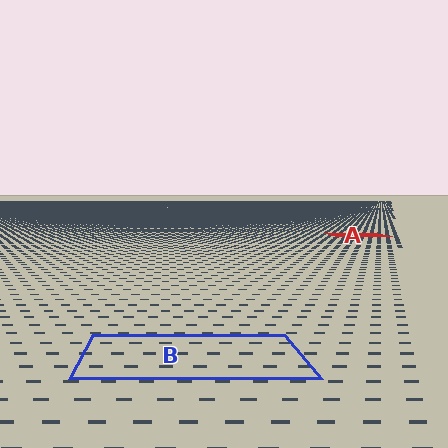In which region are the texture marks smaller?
The texture marks are smaller in region A, because it is farther away.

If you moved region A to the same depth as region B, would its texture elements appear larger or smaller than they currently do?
They would appear larger. At a closer depth, the same texture elements are projected at a bigger on-screen size.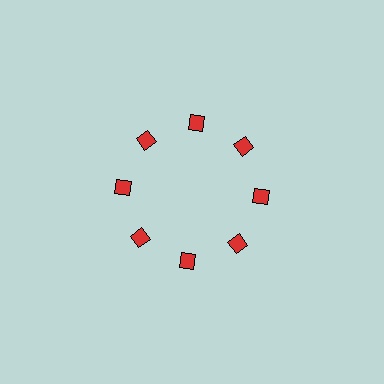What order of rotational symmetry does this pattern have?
This pattern has 8-fold rotational symmetry.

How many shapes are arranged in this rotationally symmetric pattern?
There are 8 shapes, arranged in 8 groups of 1.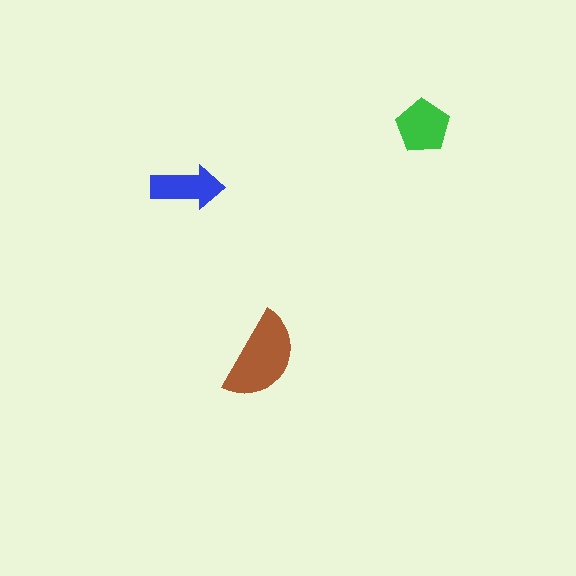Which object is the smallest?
The blue arrow.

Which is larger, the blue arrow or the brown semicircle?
The brown semicircle.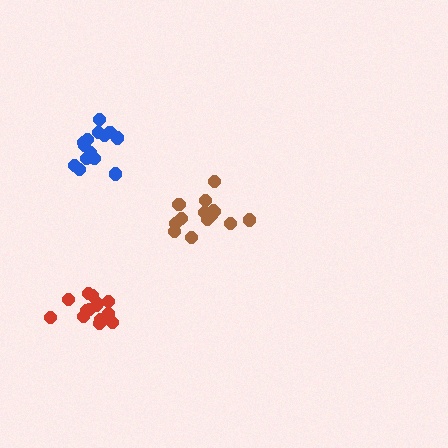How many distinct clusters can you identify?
There are 3 distinct clusters.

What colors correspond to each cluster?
The clusters are colored: blue, brown, red.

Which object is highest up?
The blue cluster is topmost.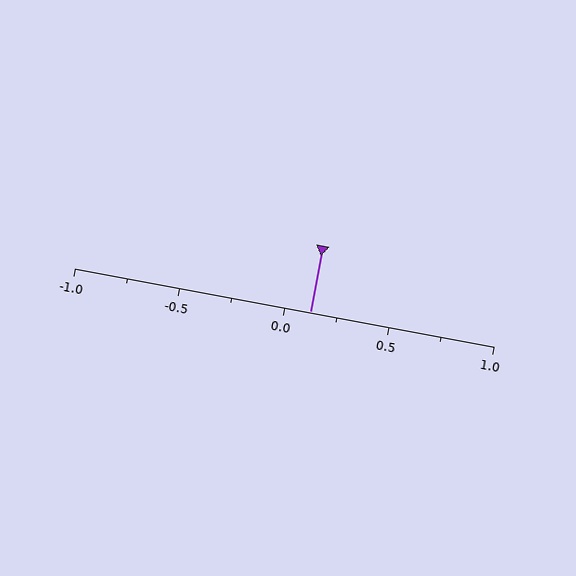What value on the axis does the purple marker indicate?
The marker indicates approximately 0.12.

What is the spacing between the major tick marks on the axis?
The major ticks are spaced 0.5 apart.